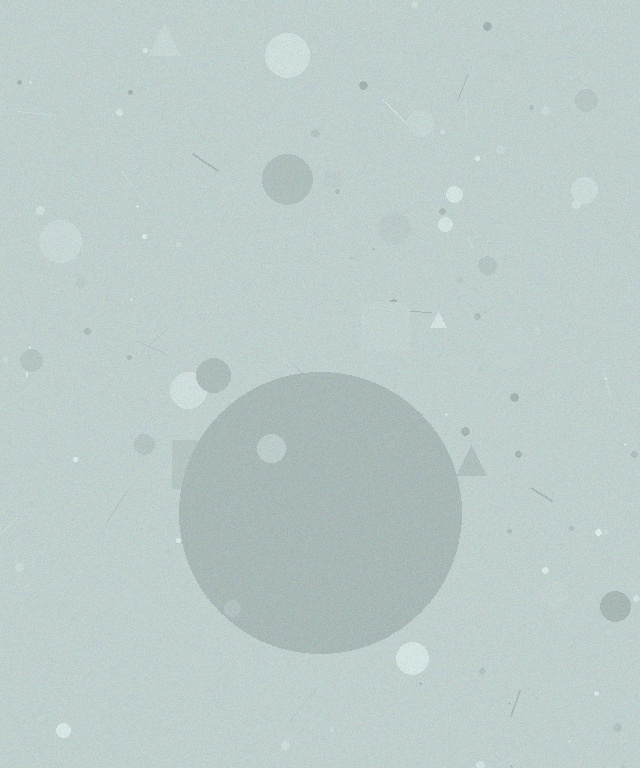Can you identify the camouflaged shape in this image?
The camouflaged shape is a circle.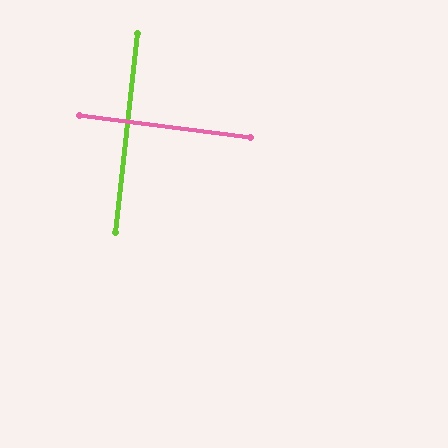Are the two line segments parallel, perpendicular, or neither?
Perpendicular — they meet at approximately 89°.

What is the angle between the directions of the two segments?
Approximately 89 degrees.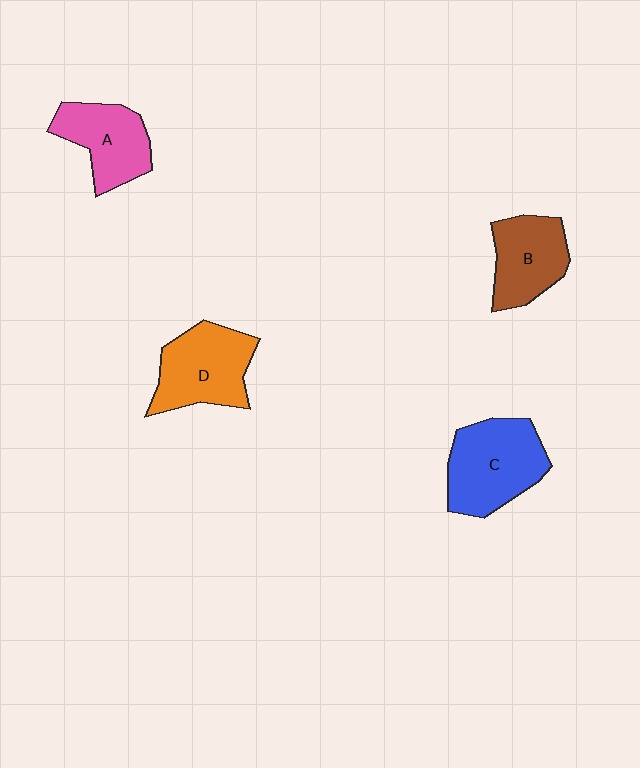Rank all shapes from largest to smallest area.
From largest to smallest: C (blue), D (orange), B (brown), A (pink).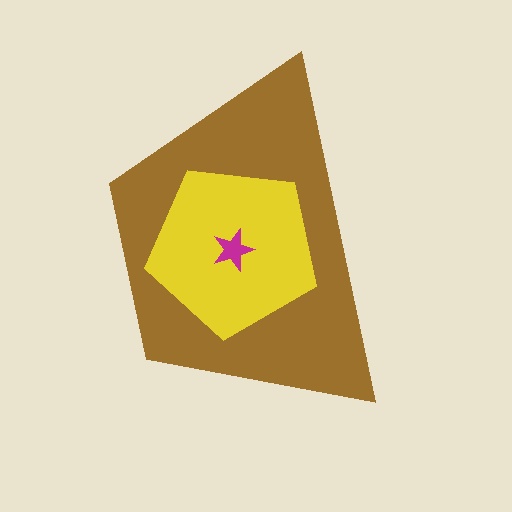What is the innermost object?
The magenta star.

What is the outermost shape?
The brown trapezoid.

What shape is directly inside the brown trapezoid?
The yellow pentagon.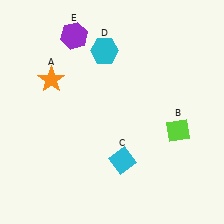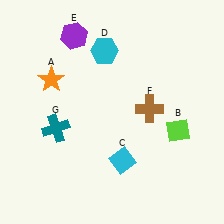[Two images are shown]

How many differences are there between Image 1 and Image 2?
There are 2 differences between the two images.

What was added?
A brown cross (F), a teal cross (G) were added in Image 2.